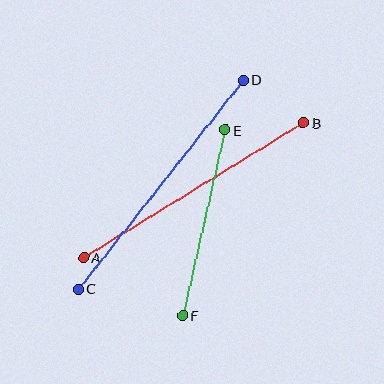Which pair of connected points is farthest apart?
Points C and D are farthest apart.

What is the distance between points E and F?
The distance is approximately 191 pixels.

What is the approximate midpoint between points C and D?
The midpoint is at approximately (161, 185) pixels.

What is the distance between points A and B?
The distance is approximately 258 pixels.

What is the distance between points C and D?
The distance is approximately 266 pixels.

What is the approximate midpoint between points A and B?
The midpoint is at approximately (194, 190) pixels.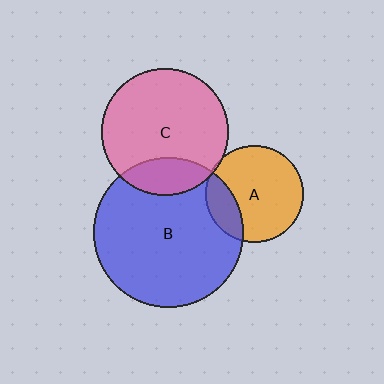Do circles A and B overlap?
Yes.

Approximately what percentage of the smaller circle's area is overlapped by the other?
Approximately 20%.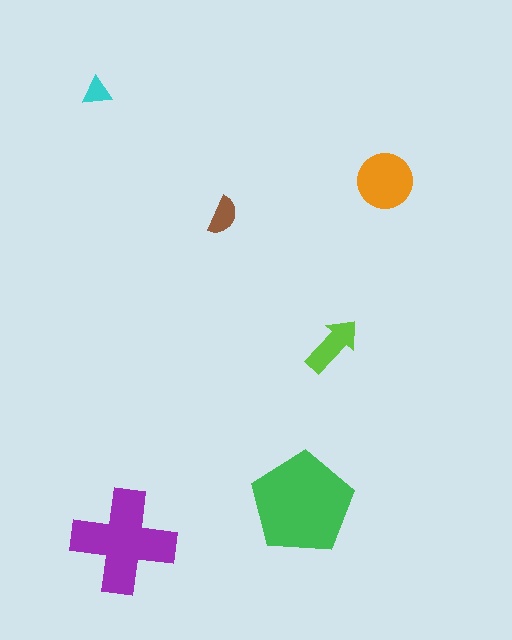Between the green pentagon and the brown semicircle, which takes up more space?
The green pentagon.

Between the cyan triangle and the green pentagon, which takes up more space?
The green pentagon.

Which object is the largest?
The green pentagon.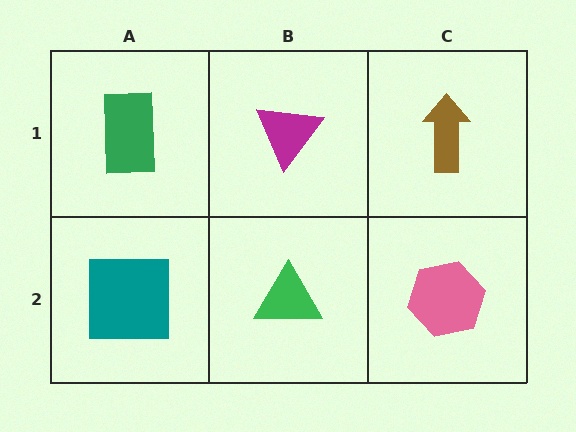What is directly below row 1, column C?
A pink hexagon.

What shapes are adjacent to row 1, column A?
A teal square (row 2, column A), a magenta triangle (row 1, column B).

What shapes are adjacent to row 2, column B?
A magenta triangle (row 1, column B), a teal square (row 2, column A), a pink hexagon (row 2, column C).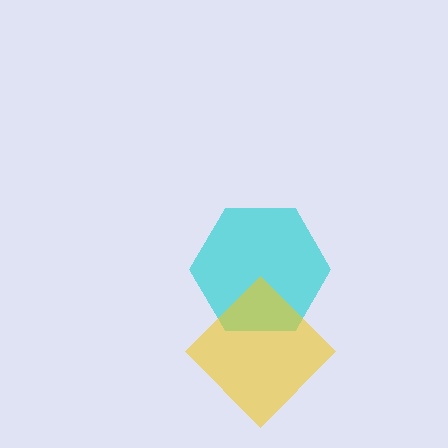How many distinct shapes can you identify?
There are 2 distinct shapes: a cyan hexagon, a yellow diamond.